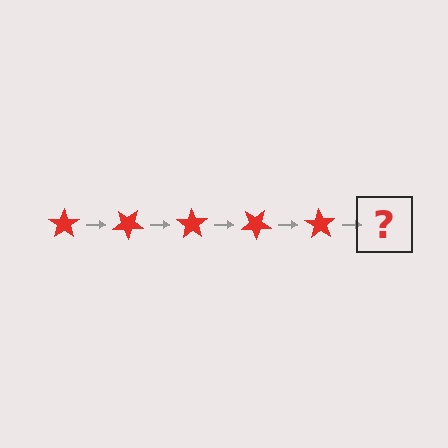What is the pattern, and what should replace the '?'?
The pattern is that the star rotates 35 degrees each step. The '?' should be a red star rotated 175 degrees.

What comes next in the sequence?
The next element should be a red star rotated 175 degrees.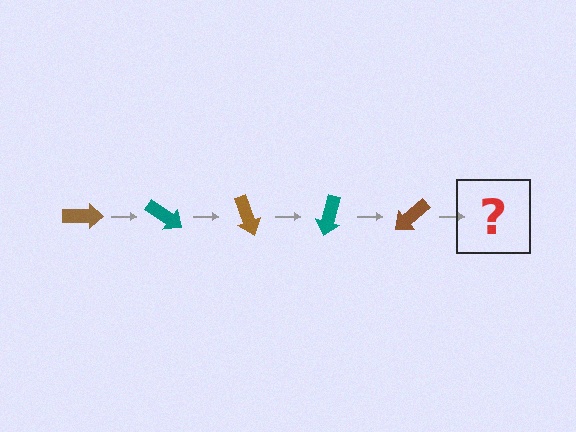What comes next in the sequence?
The next element should be a teal arrow, rotated 175 degrees from the start.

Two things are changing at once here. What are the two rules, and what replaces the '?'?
The two rules are that it rotates 35 degrees each step and the color cycles through brown and teal. The '?' should be a teal arrow, rotated 175 degrees from the start.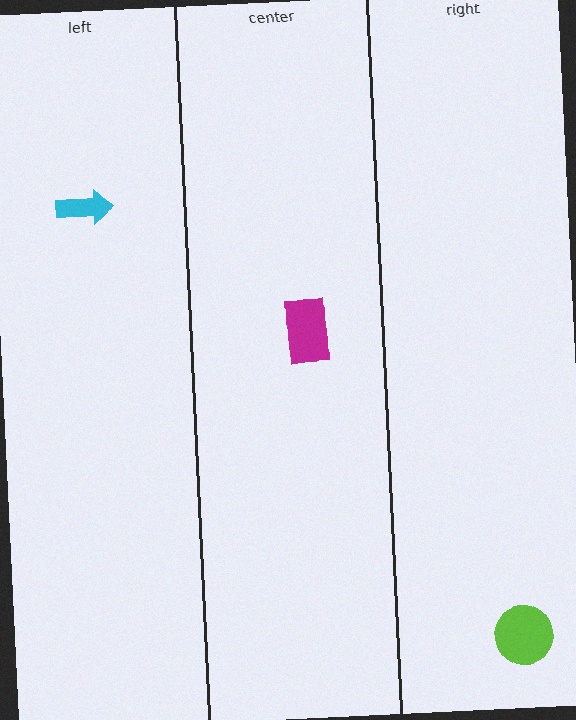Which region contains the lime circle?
The right region.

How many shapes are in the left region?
1.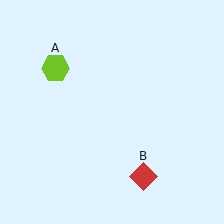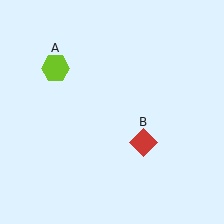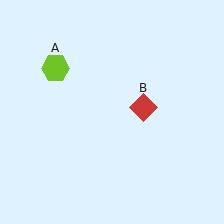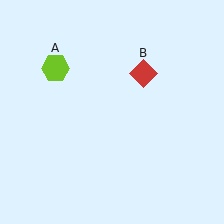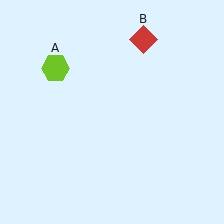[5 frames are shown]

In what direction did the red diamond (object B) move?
The red diamond (object B) moved up.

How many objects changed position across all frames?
1 object changed position: red diamond (object B).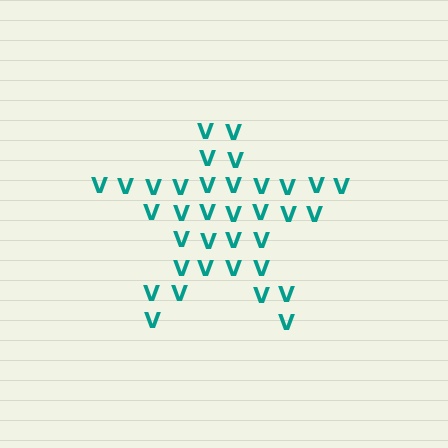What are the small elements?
The small elements are letter V's.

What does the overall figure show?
The overall figure shows a star.